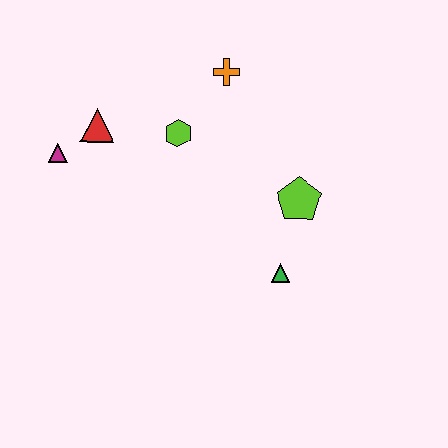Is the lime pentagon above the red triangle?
No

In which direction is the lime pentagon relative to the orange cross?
The lime pentagon is below the orange cross.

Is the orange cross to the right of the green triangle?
No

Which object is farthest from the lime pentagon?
The magenta triangle is farthest from the lime pentagon.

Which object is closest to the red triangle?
The magenta triangle is closest to the red triangle.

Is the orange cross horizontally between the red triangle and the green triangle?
Yes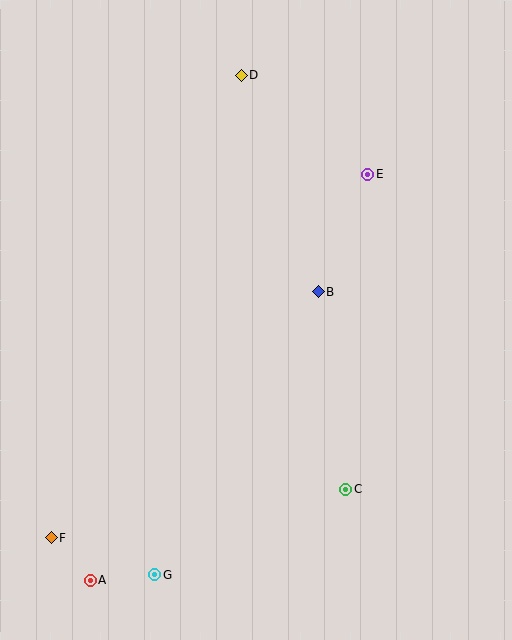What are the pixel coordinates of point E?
Point E is at (368, 174).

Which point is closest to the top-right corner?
Point E is closest to the top-right corner.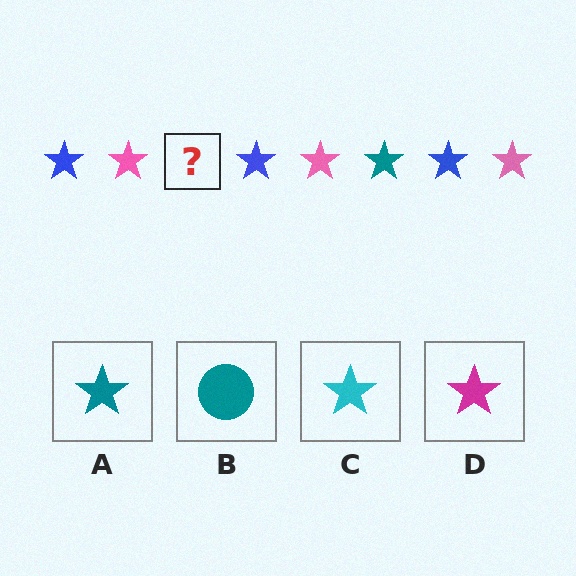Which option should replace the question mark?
Option A.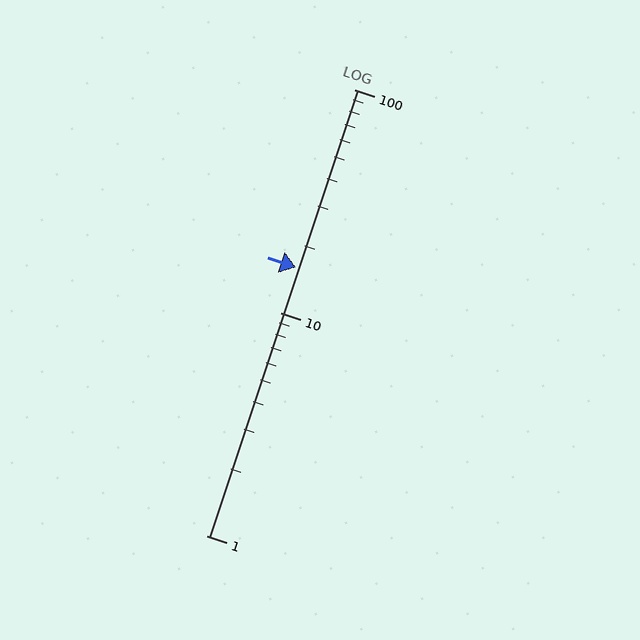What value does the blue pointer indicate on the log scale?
The pointer indicates approximately 16.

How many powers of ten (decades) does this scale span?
The scale spans 2 decades, from 1 to 100.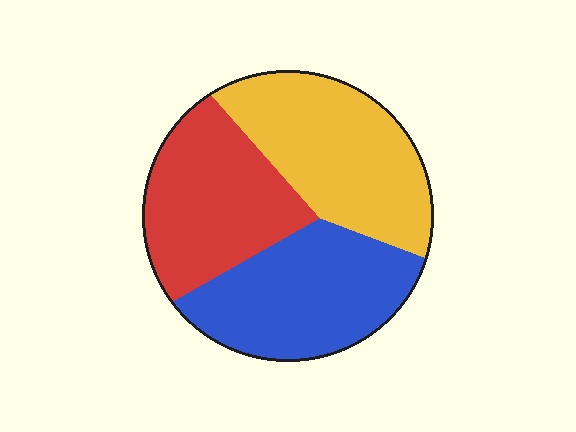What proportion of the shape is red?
Red covers 31% of the shape.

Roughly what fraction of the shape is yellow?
Yellow takes up about one third (1/3) of the shape.